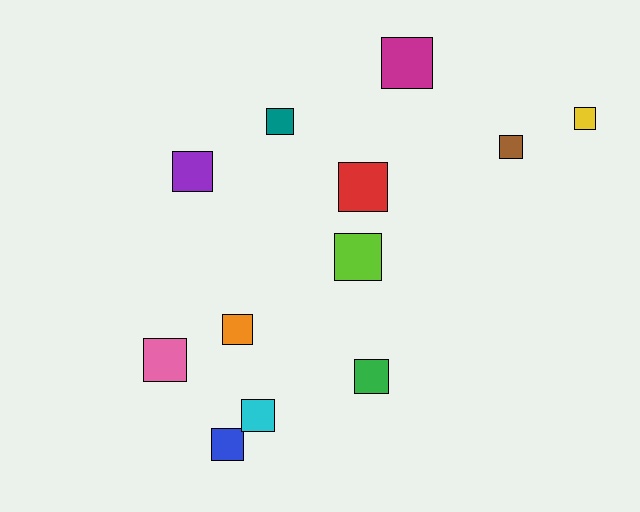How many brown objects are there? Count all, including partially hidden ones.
There is 1 brown object.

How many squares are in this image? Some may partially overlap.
There are 12 squares.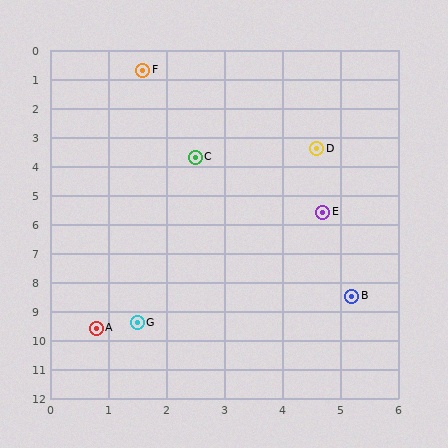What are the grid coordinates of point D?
Point D is at approximately (4.6, 3.4).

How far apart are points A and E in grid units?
Points A and E are about 5.6 grid units apart.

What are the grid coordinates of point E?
Point E is at approximately (4.7, 5.6).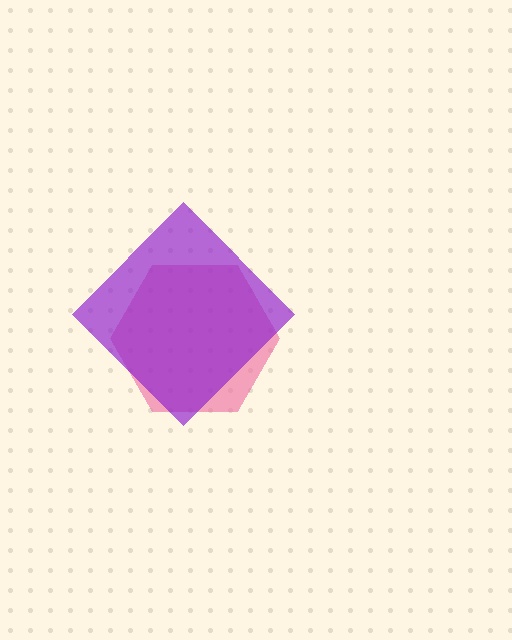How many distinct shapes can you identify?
There are 2 distinct shapes: a pink hexagon, a purple diamond.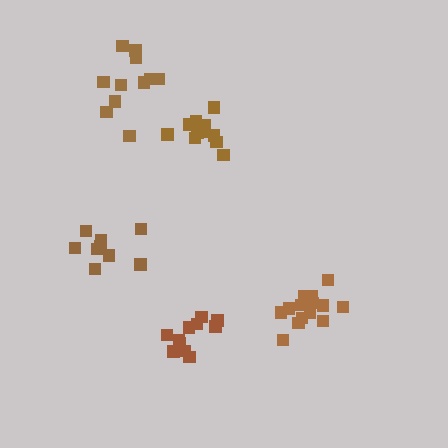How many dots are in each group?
Group 1: 14 dots, Group 2: 11 dots, Group 3: 11 dots, Group 4: 12 dots, Group 5: 9 dots (57 total).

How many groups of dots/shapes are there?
There are 5 groups.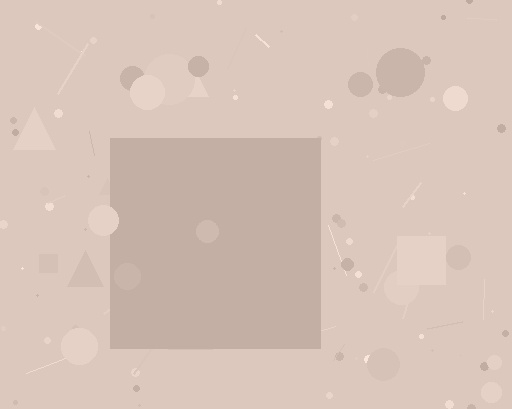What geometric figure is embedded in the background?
A square is embedded in the background.